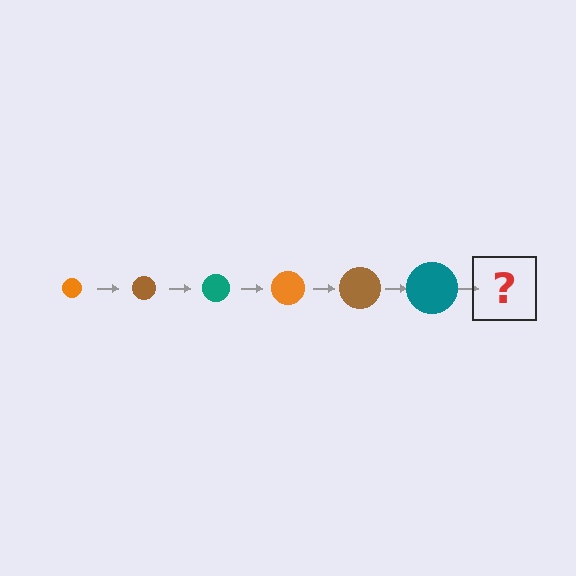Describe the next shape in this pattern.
It should be an orange circle, larger than the previous one.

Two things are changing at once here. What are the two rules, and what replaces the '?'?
The two rules are that the circle grows larger each step and the color cycles through orange, brown, and teal. The '?' should be an orange circle, larger than the previous one.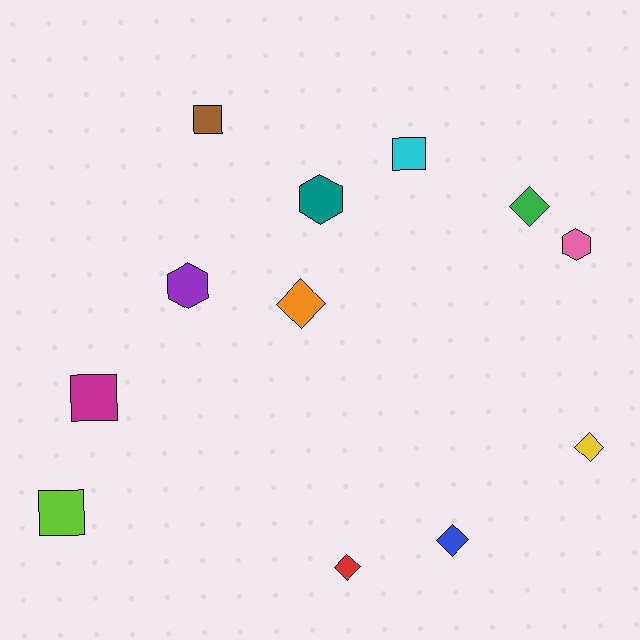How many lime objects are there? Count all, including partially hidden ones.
There is 1 lime object.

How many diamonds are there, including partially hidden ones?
There are 5 diamonds.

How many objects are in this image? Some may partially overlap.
There are 12 objects.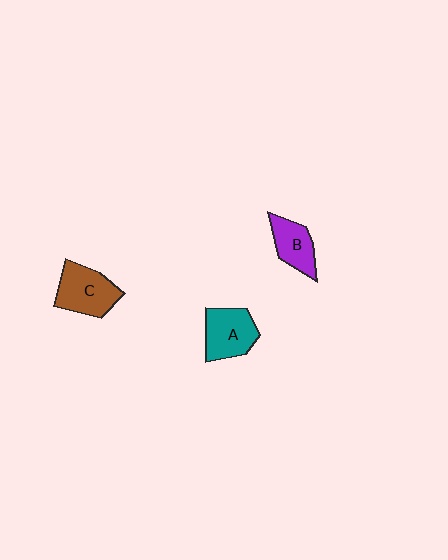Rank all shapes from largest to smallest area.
From largest to smallest: C (brown), A (teal), B (purple).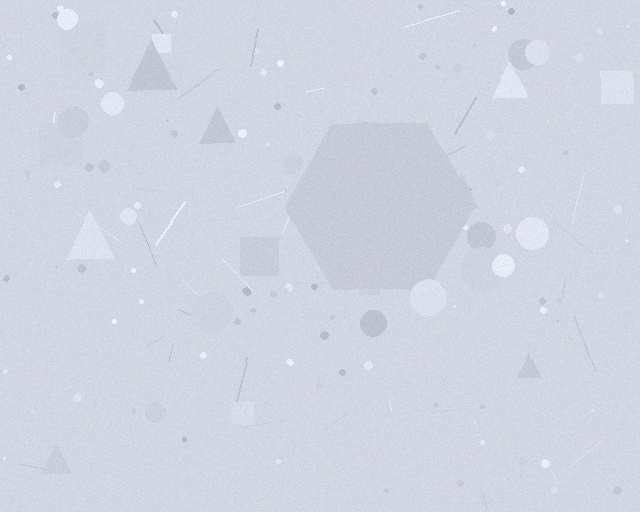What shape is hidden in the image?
A hexagon is hidden in the image.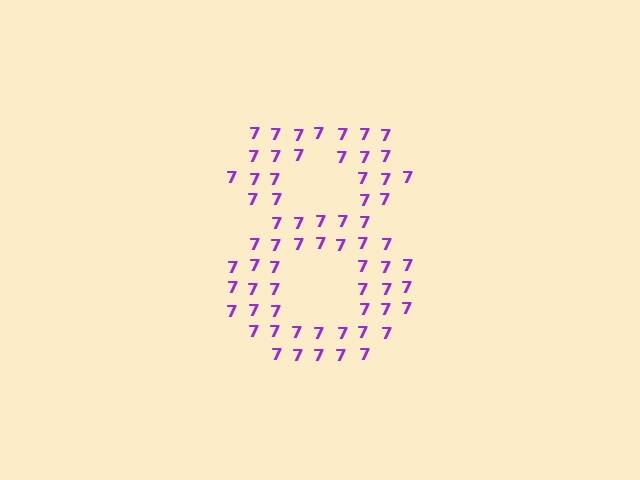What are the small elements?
The small elements are digit 7's.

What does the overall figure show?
The overall figure shows the digit 8.